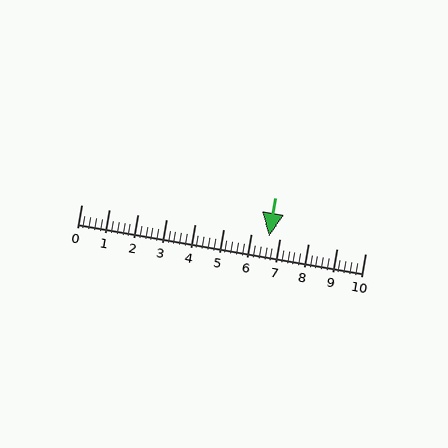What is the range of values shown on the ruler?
The ruler shows values from 0 to 10.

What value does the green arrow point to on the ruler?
The green arrow points to approximately 6.6.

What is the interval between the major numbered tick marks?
The major tick marks are spaced 1 units apart.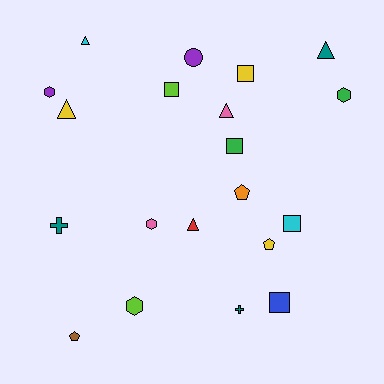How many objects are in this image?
There are 20 objects.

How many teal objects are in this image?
There are 3 teal objects.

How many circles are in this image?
There is 1 circle.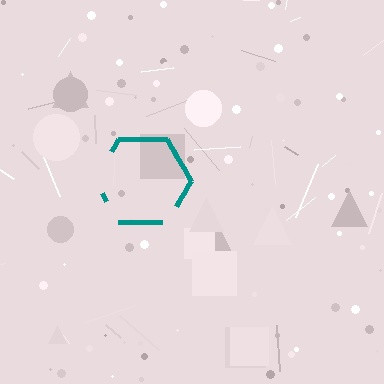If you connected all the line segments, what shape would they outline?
They would outline a hexagon.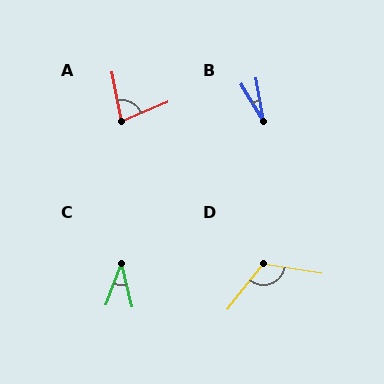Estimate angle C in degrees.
Approximately 35 degrees.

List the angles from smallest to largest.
B (21°), C (35°), A (78°), D (119°).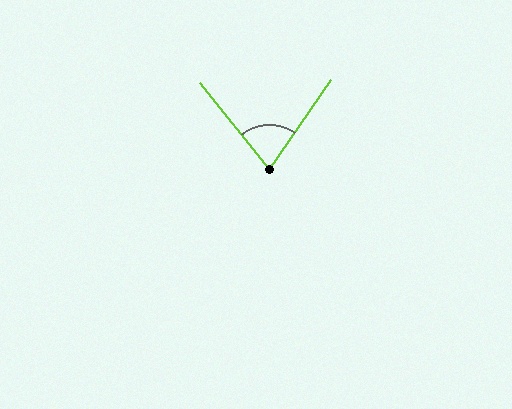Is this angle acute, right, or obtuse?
It is acute.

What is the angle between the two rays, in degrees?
Approximately 74 degrees.